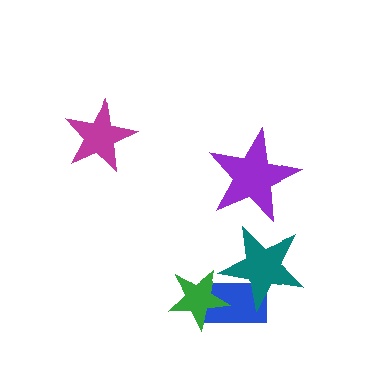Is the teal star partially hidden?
No, no other shape covers it.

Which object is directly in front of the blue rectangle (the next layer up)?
The green star is directly in front of the blue rectangle.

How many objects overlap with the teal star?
1 object overlaps with the teal star.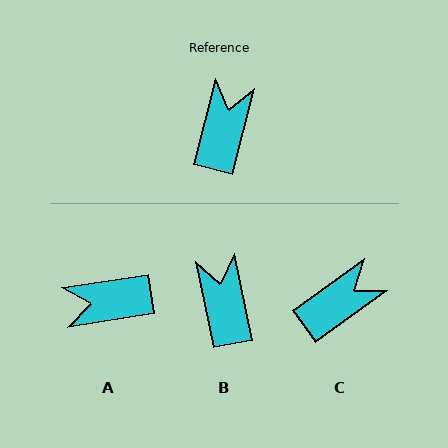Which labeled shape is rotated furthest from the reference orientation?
A, about 113 degrees away.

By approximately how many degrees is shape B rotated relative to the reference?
Approximately 26 degrees counter-clockwise.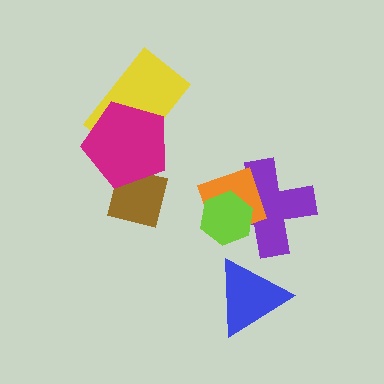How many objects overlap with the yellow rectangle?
1 object overlaps with the yellow rectangle.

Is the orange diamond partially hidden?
Yes, it is partially covered by another shape.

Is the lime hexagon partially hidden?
No, no other shape covers it.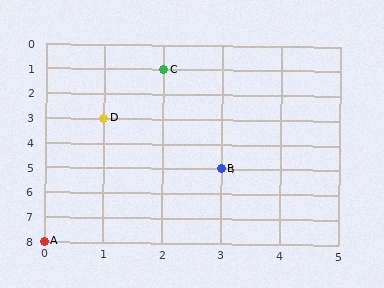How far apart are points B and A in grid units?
Points B and A are 3 columns and 3 rows apart (about 4.2 grid units diagonally).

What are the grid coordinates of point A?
Point A is at grid coordinates (0, 8).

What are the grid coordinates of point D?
Point D is at grid coordinates (1, 3).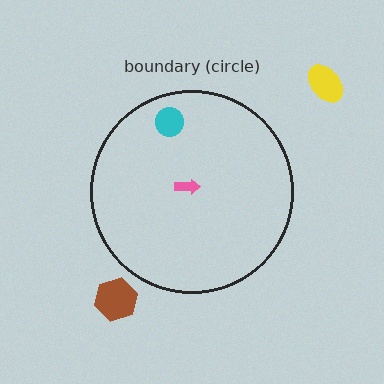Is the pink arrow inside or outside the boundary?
Inside.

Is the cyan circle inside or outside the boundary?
Inside.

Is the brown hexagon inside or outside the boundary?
Outside.